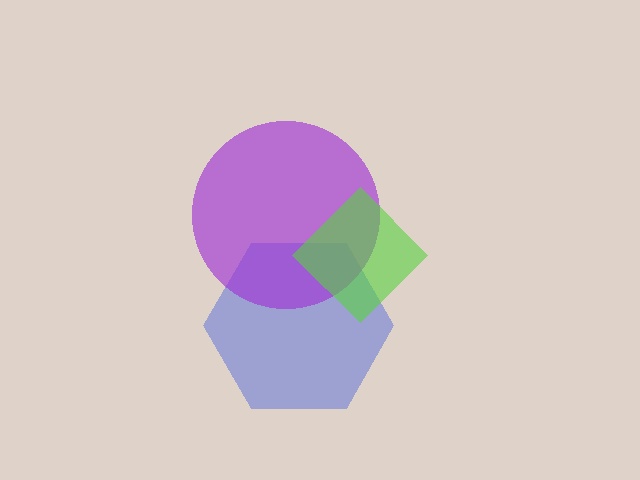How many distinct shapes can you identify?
There are 3 distinct shapes: a blue hexagon, a purple circle, a lime diamond.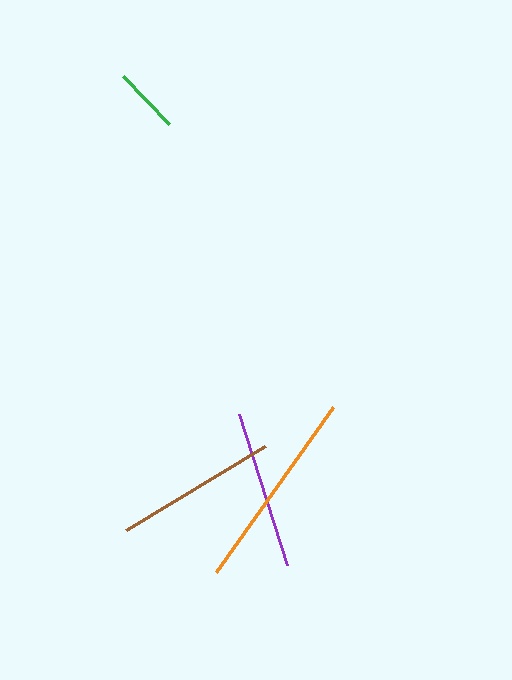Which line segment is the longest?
The orange line is the longest at approximately 202 pixels.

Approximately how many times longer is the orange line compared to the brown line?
The orange line is approximately 1.2 times the length of the brown line.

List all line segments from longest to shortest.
From longest to shortest: orange, brown, purple, green.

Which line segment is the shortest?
The green line is the shortest at approximately 66 pixels.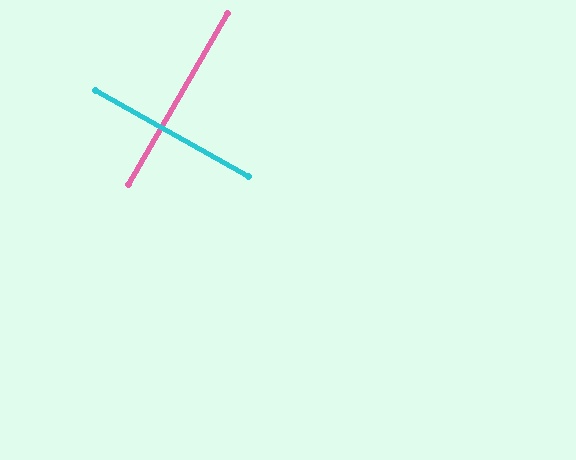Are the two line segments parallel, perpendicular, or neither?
Perpendicular — they meet at approximately 89°.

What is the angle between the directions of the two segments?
Approximately 89 degrees.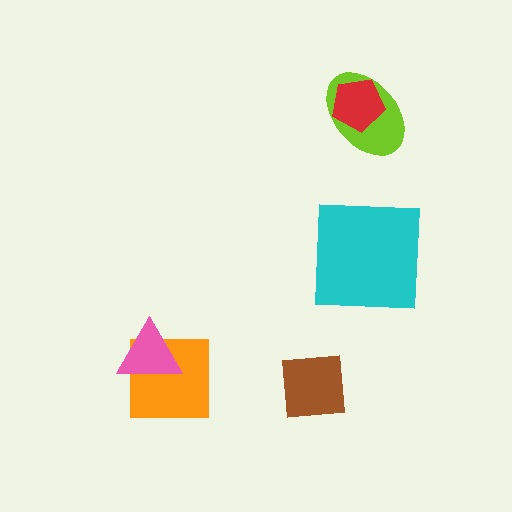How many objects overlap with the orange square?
1 object overlaps with the orange square.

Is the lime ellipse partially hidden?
Yes, it is partially covered by another shape.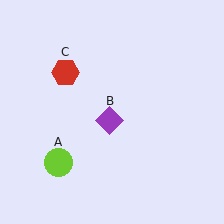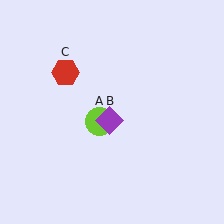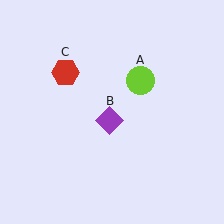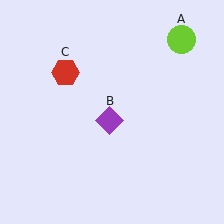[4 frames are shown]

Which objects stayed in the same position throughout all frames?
Purple diamond (object B) and red hexagon (object C) remained stationary.